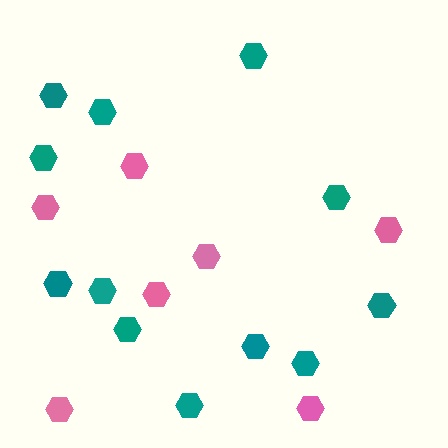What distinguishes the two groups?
There are 2 groups: one group of teal hexagons (12) and one group of pink hexagons (7).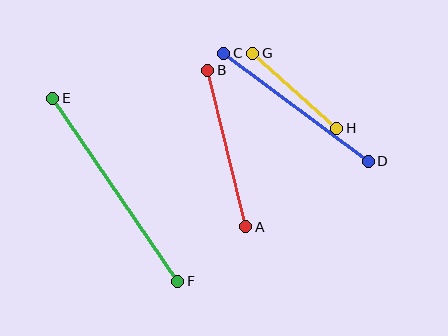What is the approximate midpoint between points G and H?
The midpoint is at approximately (295, 91) pixels.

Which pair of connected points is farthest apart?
Points E and F are farthest apart.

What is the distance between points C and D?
The distance is approximately 181 pixels.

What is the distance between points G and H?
The distance is approximately 113 pixels.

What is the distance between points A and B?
The distance is approximately 161 pixels.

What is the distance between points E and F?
The distance is approximately 221 pixels.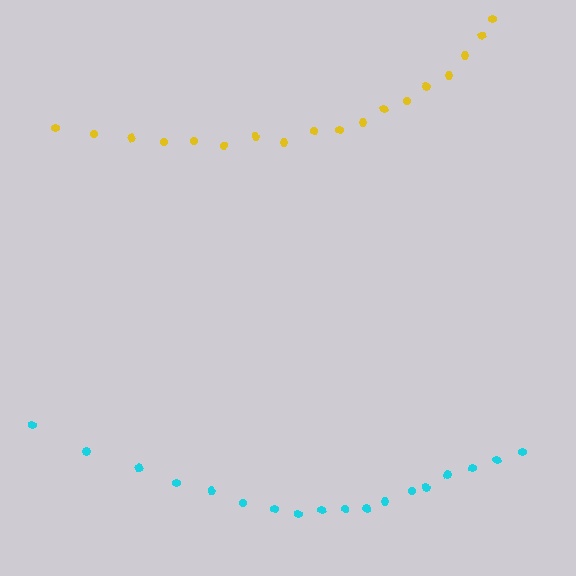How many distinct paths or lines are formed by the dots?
There are 2 distinct paths.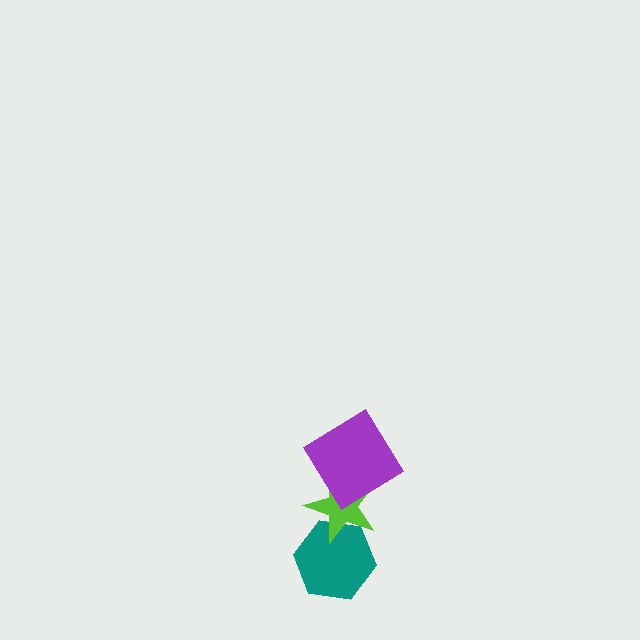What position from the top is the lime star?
The lime star is 2nd from the top.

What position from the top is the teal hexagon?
The teal hexagon is 3rd from the top.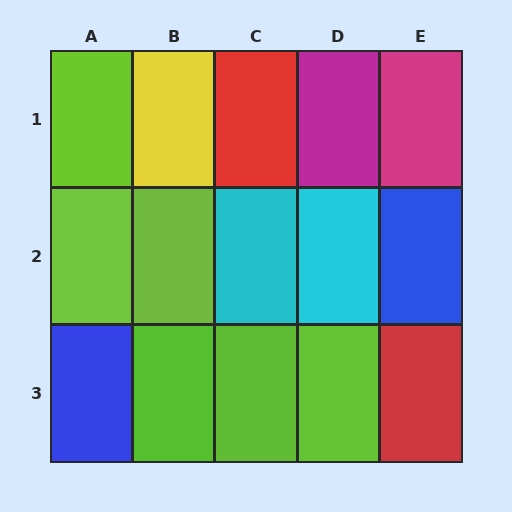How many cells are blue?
2 cells are blue.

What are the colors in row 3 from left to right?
Blue, lime, lime, lime, red.